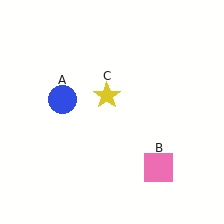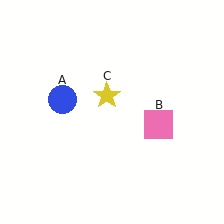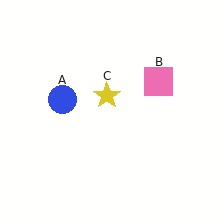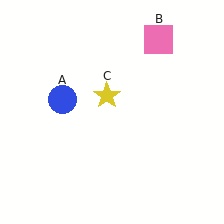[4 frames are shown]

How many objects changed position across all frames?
1 object changed position: pink square (object B).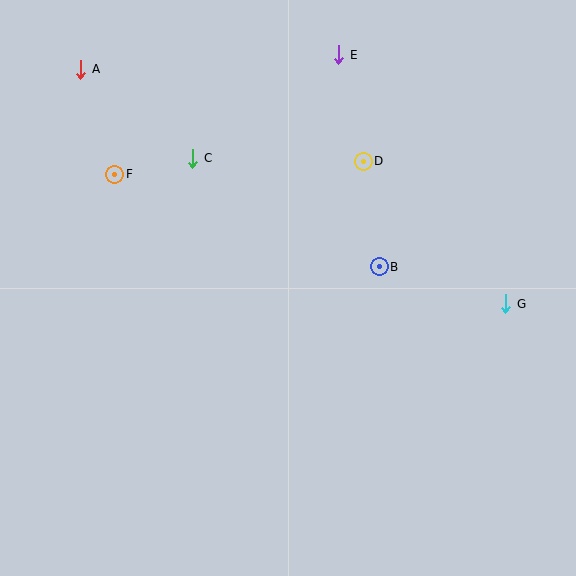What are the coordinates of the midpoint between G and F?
The midpoint between G and F is at (310, 239).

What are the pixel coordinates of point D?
Point D is at (363, 161).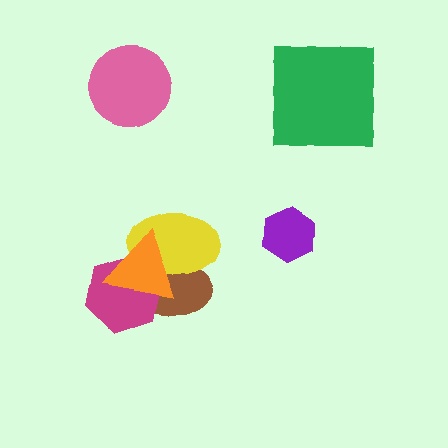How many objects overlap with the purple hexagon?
0 objects overlap with the purple hexagon.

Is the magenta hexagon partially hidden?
Yes, it is partially covered by another shape.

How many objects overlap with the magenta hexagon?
3 objects overlap with the magenta hexagon.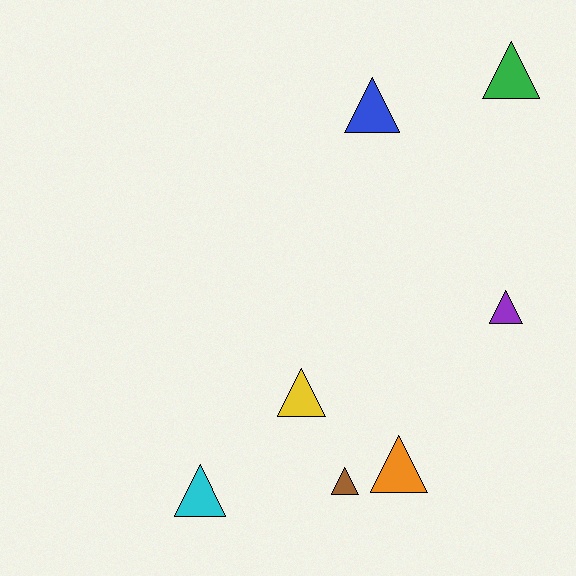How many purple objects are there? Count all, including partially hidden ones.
There is 1 purple object.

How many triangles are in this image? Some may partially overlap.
There are 7 triangles.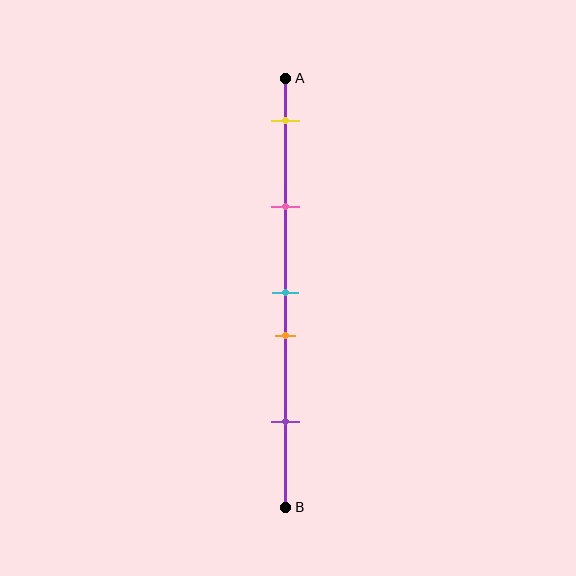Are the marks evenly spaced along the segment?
No, the marks are not evenly spaced.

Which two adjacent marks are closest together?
The cyan and orange marks are the closest adjacent pair.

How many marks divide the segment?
There are 5 marks dividing the segment.